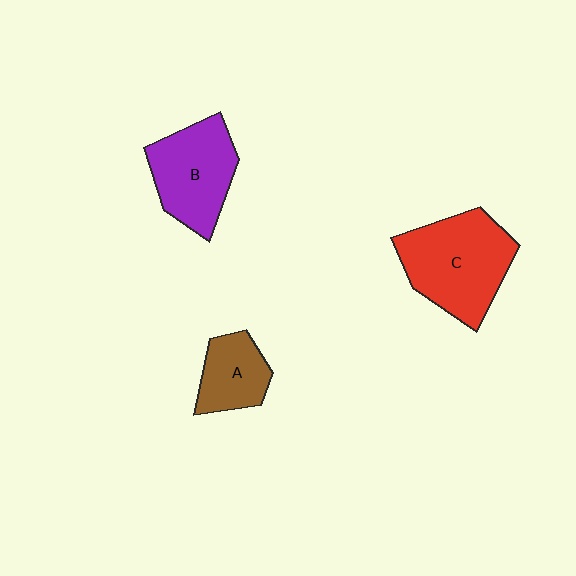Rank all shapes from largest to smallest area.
From largest to smallest: C (red), B (purple), A (brown).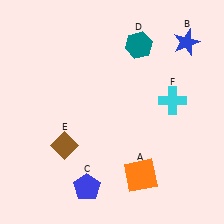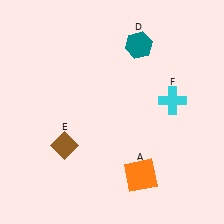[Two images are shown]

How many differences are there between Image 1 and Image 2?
There are 2 differences between the two images.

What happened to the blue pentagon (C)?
The blue pentagon (C) was removed in Image 2. It was in the bottom-left area of Image 1.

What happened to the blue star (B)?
The blue star (B) was removed in Image 2. It was in the top-right area of Image 1.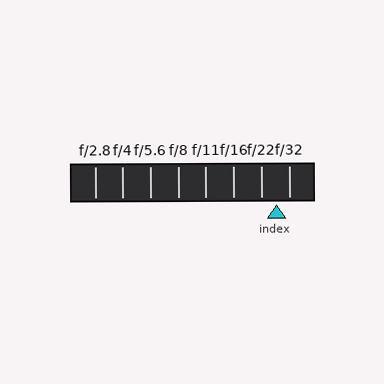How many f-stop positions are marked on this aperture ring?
There are 8 f-stop positions marked.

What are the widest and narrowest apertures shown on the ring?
The widest aperture shown is f/2.8 and the narrowest is f/32.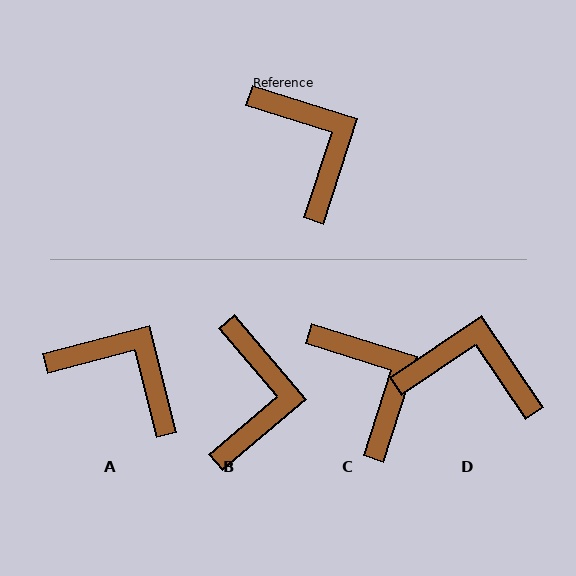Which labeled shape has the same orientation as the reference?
C.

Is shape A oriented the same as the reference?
No, it is off by about 32 degrees.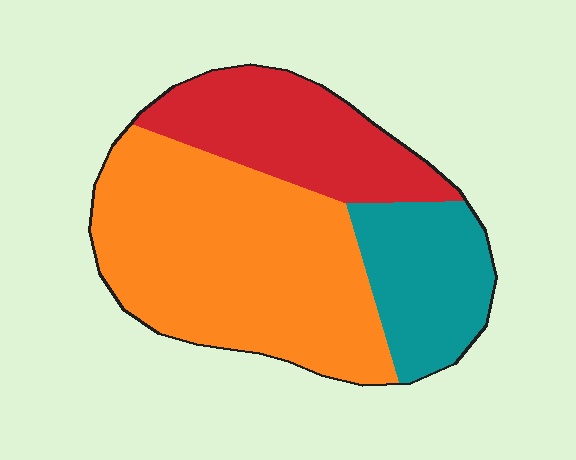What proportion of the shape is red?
Red takes up about one quarter (1/4) of the shape.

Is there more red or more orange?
Orange.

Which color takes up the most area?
Orange, at roughly 55%.